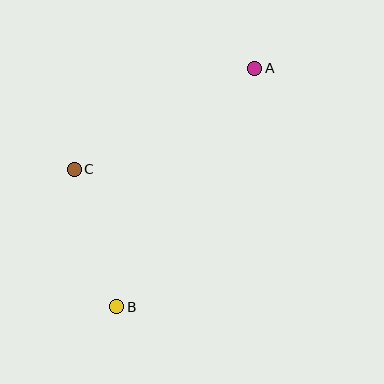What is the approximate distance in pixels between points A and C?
The distance between A and C is approximately 207 pixels.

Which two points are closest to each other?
Points B and C are closest to each other.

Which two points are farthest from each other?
Points A and B are farthest from each other.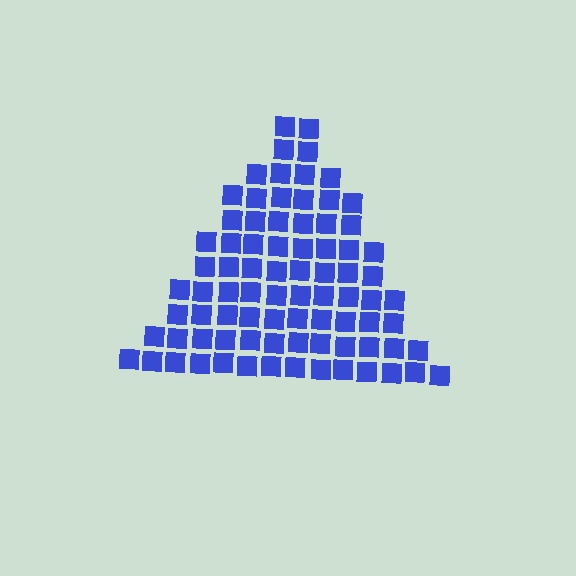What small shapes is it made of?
It is made of small squares.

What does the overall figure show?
The overall figure shows a triangle.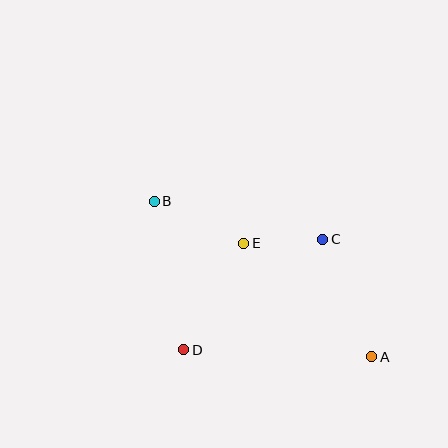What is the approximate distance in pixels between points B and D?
The distance between B and D is approximately 151 pixels.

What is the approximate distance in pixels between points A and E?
The distance between A and E is approximately 171 pixels.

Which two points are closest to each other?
Points C and E are closest to each other.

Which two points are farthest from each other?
Points A and B are farthest from each other.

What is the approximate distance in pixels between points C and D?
The distance between C and D is approximately 178 pixels.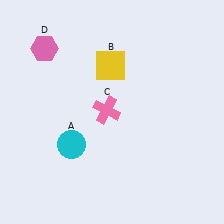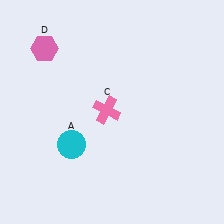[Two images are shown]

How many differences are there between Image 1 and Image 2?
There is 1 difference between the two images.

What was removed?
The yellow square (B) was removed in Image 2.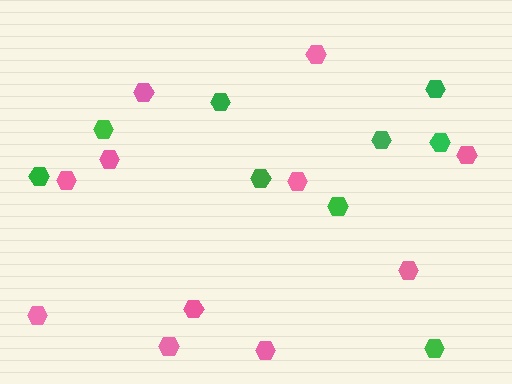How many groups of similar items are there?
There are 2 groups: one group of pink hexagons (11) and one group of green hexagons (9).